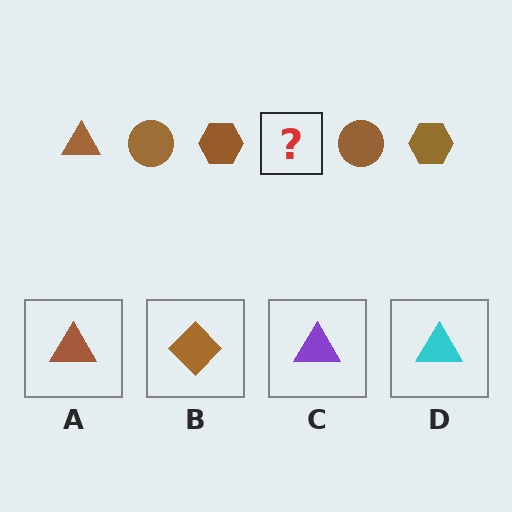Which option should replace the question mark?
Option A.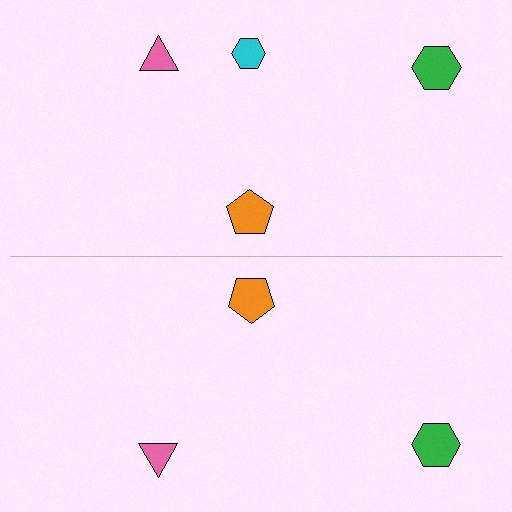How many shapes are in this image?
There are 7 shapes in this image.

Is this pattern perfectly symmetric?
No, the pattern is not perfectly symmetric. A cyan hexagon is missing from the bottom side.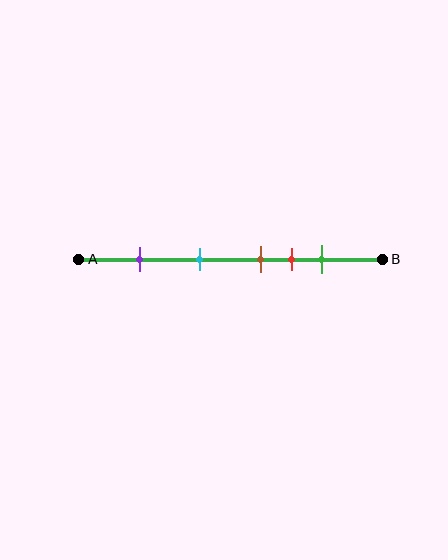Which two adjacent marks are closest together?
The brown and red marks are the closest adjacent pair.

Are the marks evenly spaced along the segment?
No, the marks are not evenly spaced.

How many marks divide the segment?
There are 5 marks dividing the segment.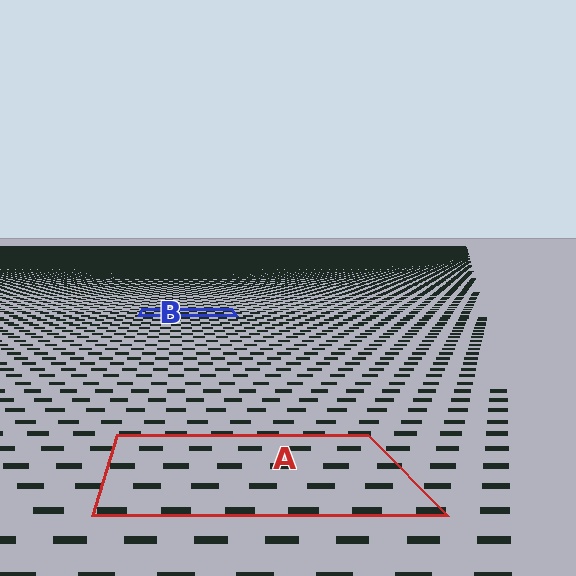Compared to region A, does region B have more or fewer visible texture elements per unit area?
Region B has more texture elements per unit area — they are packed more densely because it is farther away.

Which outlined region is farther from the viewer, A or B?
Region B is farther from the viewer — the texture elements inside it appear smaller and more densely packed.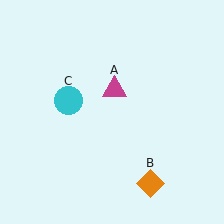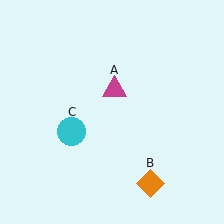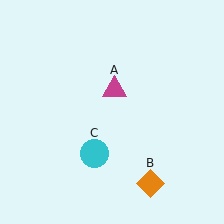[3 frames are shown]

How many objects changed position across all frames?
1 object changed position: cyan circle (object C).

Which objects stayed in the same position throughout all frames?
Magenta triangle (object A) and orange diamond (object B) remained stationary.